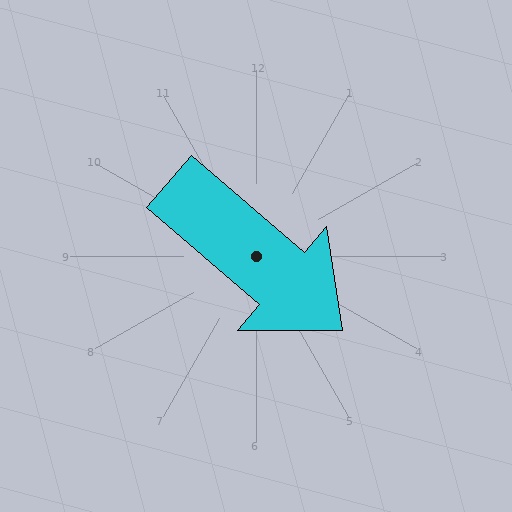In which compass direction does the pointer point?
Southeast.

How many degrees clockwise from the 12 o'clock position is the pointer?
Approximately 131 degrees.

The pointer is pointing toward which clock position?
Roughly 4 o'clock.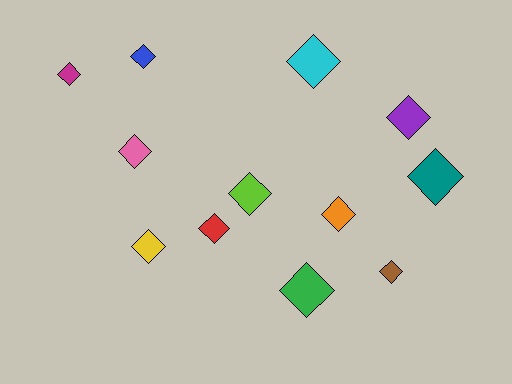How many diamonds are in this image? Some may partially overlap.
There are 12 diamonds.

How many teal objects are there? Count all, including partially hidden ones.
There is 1 teal object.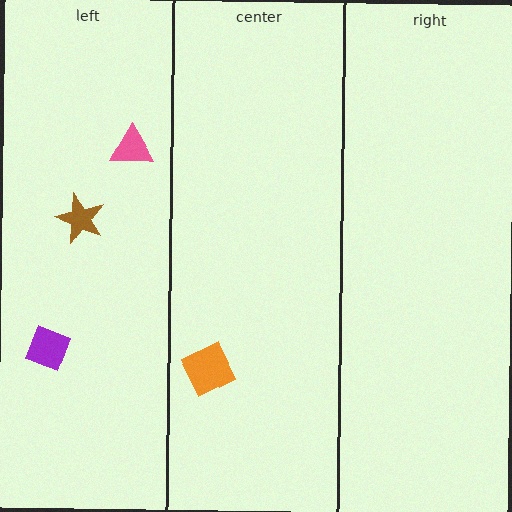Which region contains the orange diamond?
The center region.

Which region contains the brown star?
The left region.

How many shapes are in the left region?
3.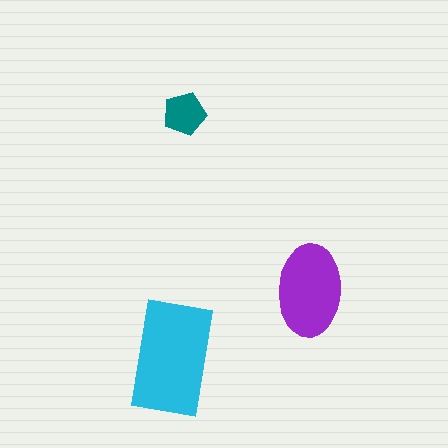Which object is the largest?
The cyan rectangle.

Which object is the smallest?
The teal pentagon.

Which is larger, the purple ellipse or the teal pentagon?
The purple ellipse.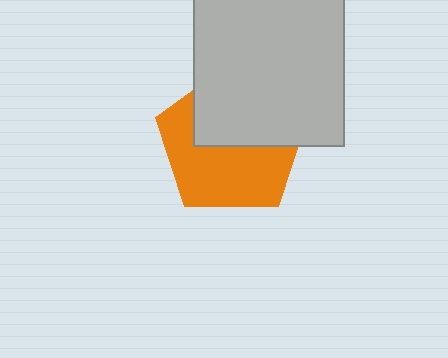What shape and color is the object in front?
The object in front is a light gray rectangle.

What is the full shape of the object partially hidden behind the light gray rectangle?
The partially hidden object is an orange pentagon.